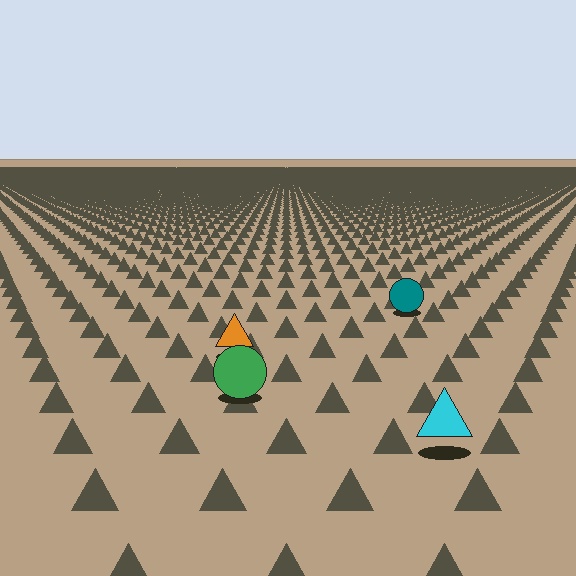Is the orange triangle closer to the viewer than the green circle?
No. The green circle is closer — you can tell from the texture gradient: the ground texture is coarser near it.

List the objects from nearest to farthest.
From nearest to farthest: the cyan triangle, the green circle, the orange triangle, the teal circle.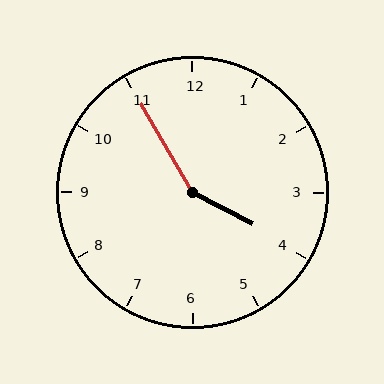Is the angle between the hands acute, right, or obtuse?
It is obtuse.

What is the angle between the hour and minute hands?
Approximately 148 degrees.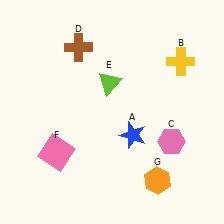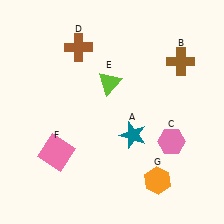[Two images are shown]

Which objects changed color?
A changed from blue to teal. B changed from yellow to brown.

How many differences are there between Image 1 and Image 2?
There are 2 differences between the two images.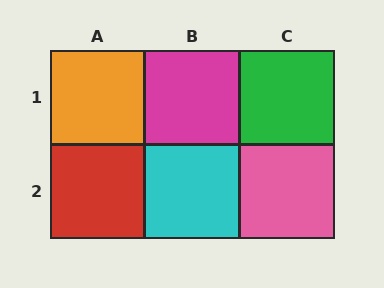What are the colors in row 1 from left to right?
Orange, magenta, green.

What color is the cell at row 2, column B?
Cyan.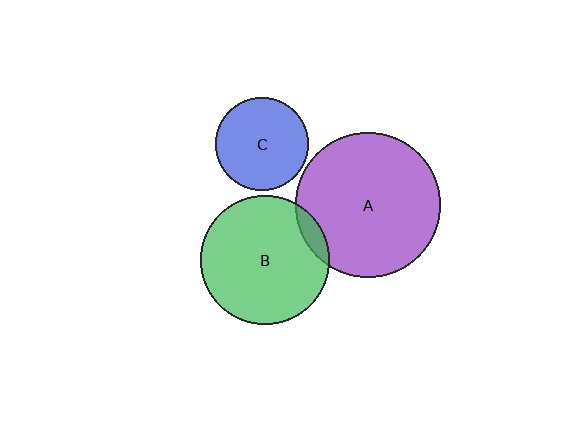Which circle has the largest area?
Circle A (purple).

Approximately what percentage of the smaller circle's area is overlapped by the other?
Approximately 10%.